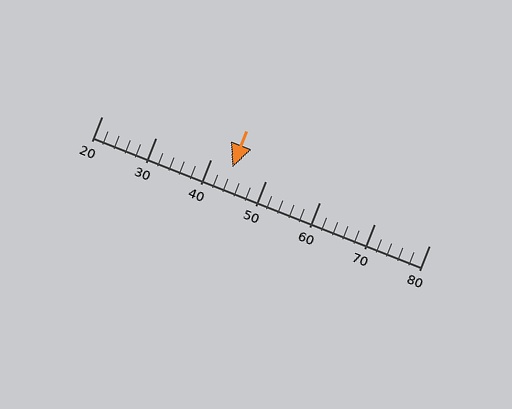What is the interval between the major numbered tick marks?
The major tick marks are spaced 10 units apart.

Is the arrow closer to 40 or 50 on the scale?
The arrow is closer to 40.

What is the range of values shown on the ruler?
The ruler shows values from 20 to 80.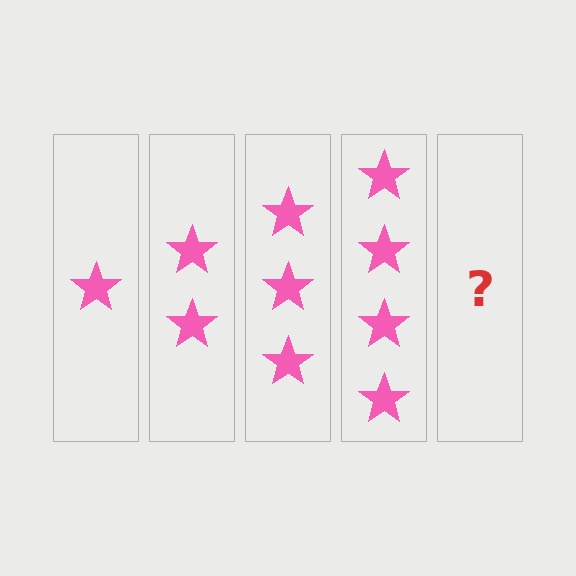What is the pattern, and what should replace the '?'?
The pattern is that each step adds one more star. The '?' should be 5 stars.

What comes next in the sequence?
The next element should be 5 stars.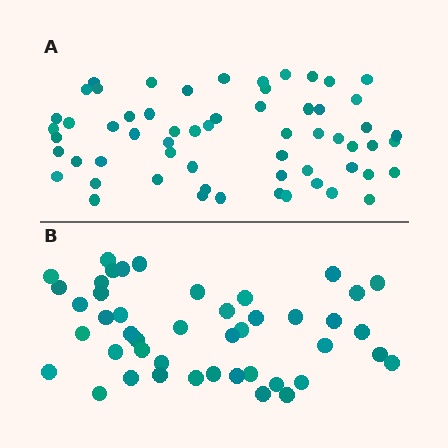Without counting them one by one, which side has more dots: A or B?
Region A (the top region) has more dots.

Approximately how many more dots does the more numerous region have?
Region A has approximately 15 more dots than region B.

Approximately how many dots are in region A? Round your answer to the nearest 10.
About 60 dots.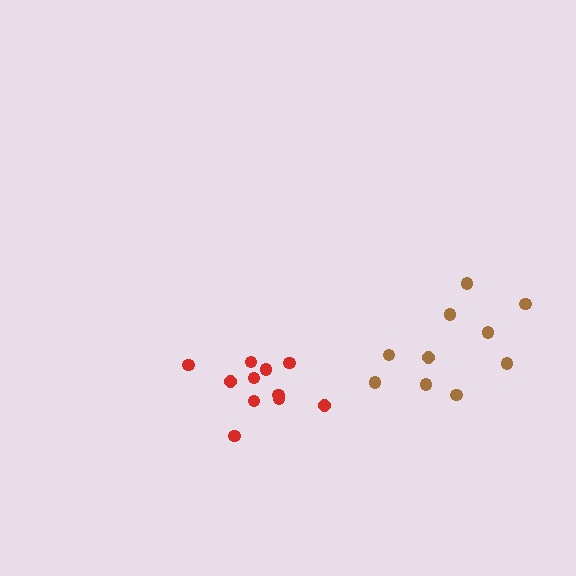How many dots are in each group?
Group 1: 10 dots, Group 2: 11 dots (21 total).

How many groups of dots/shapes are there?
There are 2 groups.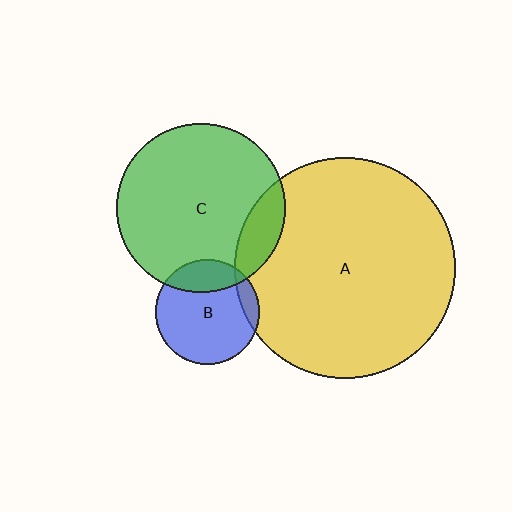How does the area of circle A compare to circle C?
Approximately 1.7 times.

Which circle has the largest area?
Circle A (yellow).